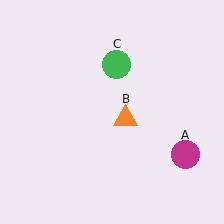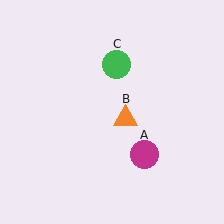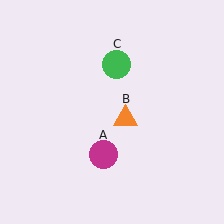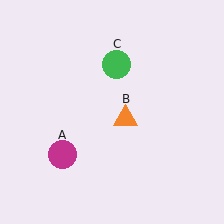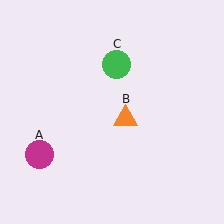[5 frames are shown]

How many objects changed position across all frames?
1 object changed position: magenta circle (object A).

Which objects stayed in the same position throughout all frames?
Orange triangle (object B) and green circle (object C) remained stationary.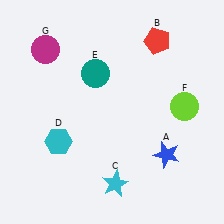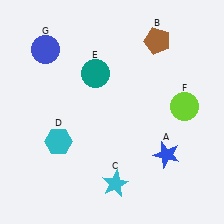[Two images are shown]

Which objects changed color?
B changed from red to brown. G changed from magenta to blue.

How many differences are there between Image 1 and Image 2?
There are 2 differences between the two images.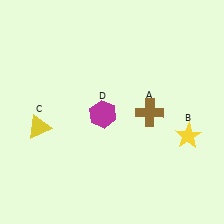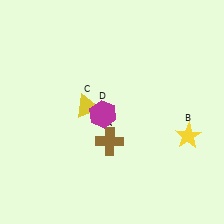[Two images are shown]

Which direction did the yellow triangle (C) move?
The yellow triangle (C) moved right.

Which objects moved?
The objects that moved are: the brown cross (A), the yellow triangle (C).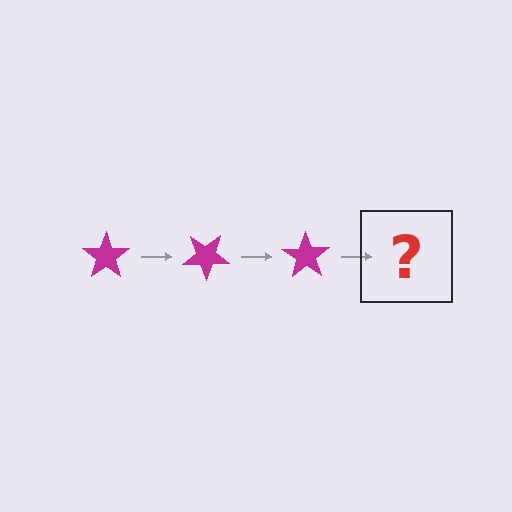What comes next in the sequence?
The next element should be a magenta star rotated 105 degrees.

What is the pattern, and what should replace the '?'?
The pattern is that the star rotates 35 degrees each step. The '?' should be a magenta star rotated 105 degrees.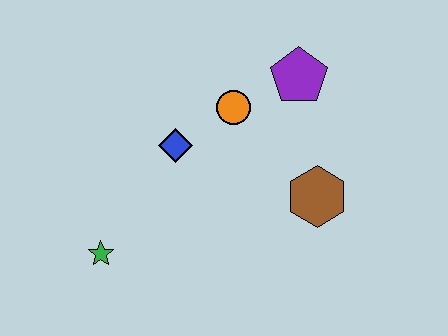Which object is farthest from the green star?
The purple pentagon is farthest from the green star.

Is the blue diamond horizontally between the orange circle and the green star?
Yes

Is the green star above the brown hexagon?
No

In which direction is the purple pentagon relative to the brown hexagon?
The purple pentagon is above the brown hexagon.